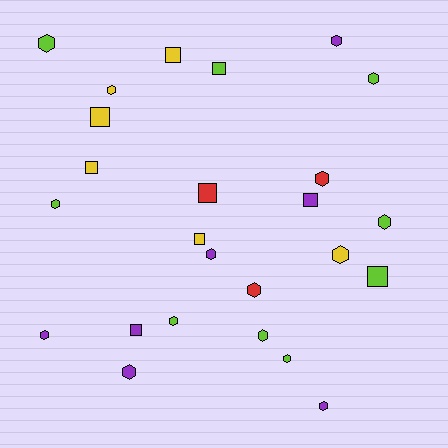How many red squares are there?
There is 1 red square.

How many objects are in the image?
There are 25 objects.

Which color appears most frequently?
Lime, with 9 objects.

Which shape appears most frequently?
Hexagon, with 16 objects.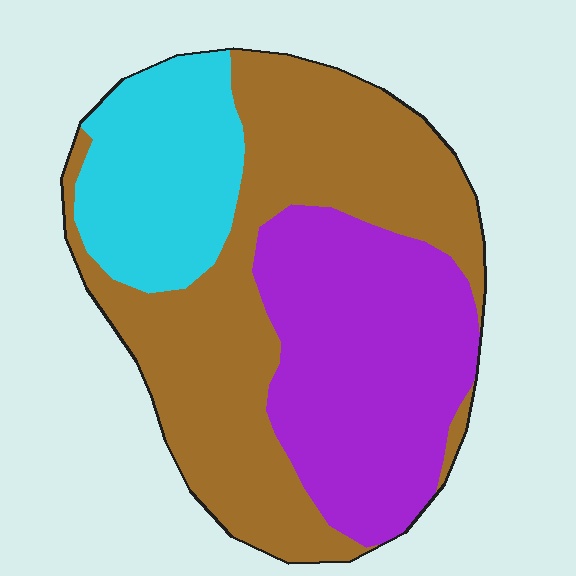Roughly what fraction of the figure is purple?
Purple covers 34% of the figure.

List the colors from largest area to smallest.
From largest to smallest: brown, purple, cyan.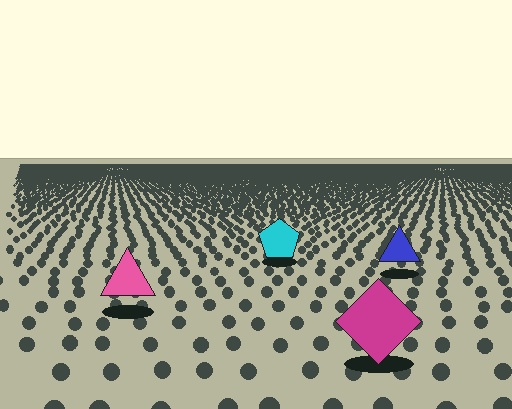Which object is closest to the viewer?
The magenta diamond is closest. The texture marks near it are larger and more spread out.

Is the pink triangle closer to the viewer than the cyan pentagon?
Yes. The pink triangle is closer — you can tell from the texture gradient: the ground texture is coarser near it.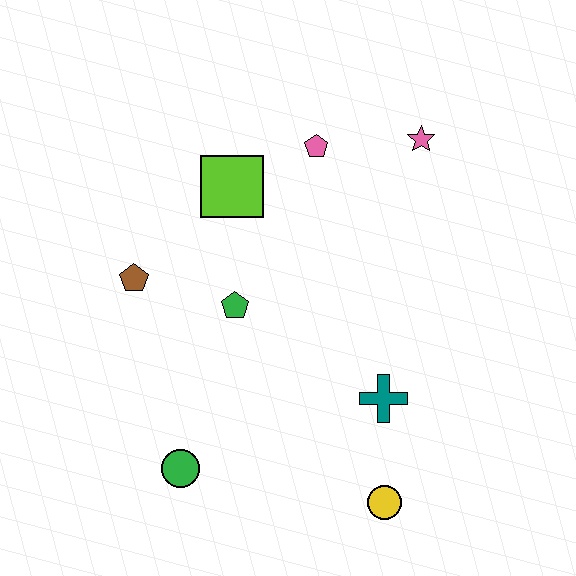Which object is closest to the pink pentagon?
The lime square is closest to the pink pentagon.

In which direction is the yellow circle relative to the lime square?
The yellow circle is below the lime square.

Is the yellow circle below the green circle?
Yes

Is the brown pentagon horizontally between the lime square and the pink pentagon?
No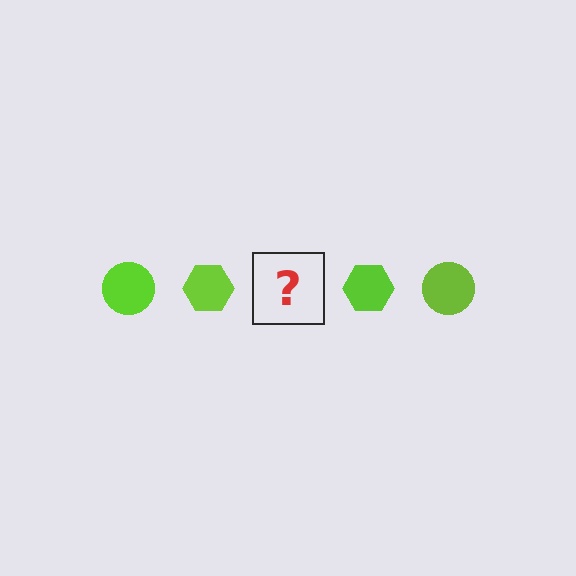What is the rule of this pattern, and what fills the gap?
The rule is that the pattern cycles through circle, hexagon shapes in lime. The gap should be filled with a lime circle.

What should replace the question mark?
The question mark should be replaced with a lime circle.